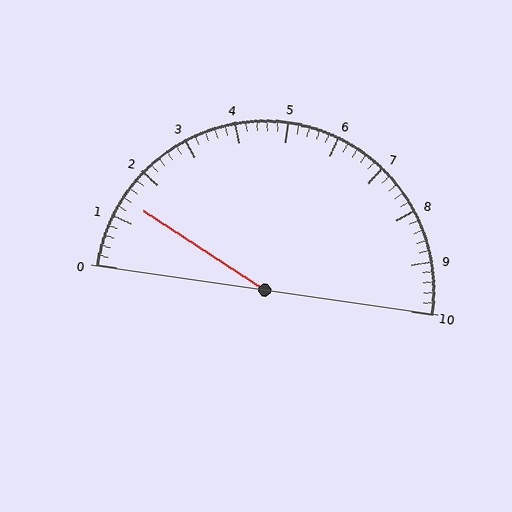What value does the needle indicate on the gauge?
The needle indicates approximately 1.4.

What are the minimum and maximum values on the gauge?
The gauge ranges from 0 to 10.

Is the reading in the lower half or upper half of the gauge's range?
The reading is in the lower half of the range (0 to 10).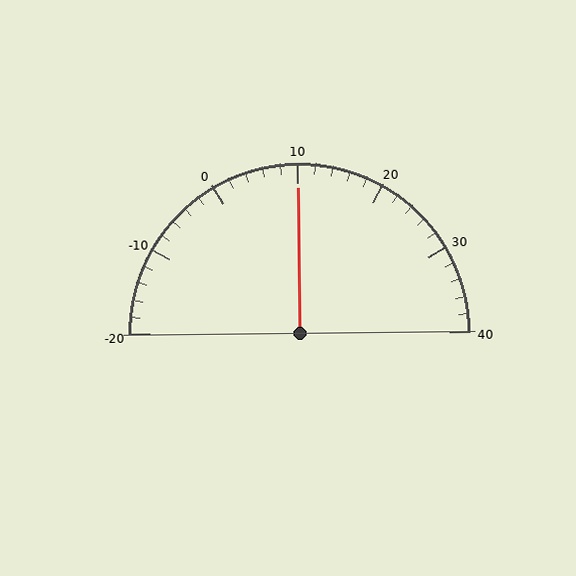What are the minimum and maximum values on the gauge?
The gauge ranges from -20 to 40.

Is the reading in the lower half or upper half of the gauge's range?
The reading is in the upper half of the range (-20 to 40).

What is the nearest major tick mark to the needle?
The nearest major tick mark is 10.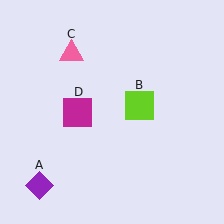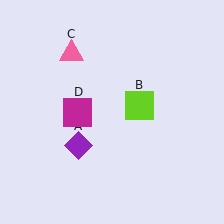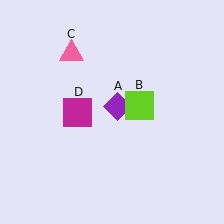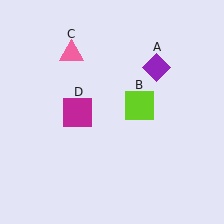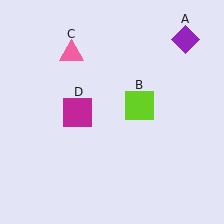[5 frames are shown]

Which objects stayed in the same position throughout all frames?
Lime square (object B) and pink triangle (object C) and magenta square (object D) remained stationary.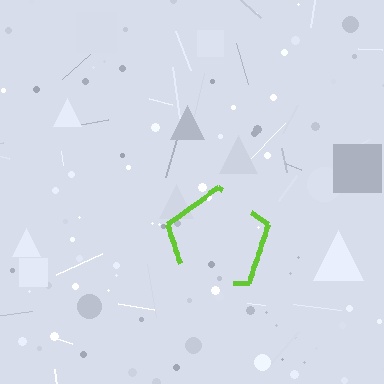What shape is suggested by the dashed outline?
The dashed outline suggests a pentagon.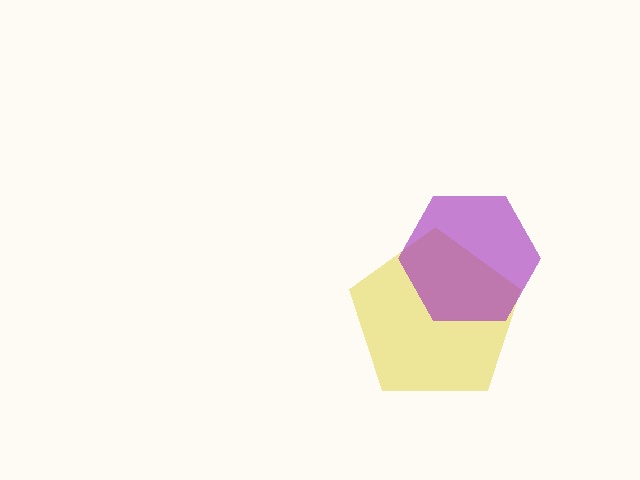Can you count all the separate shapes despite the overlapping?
Yes, there are 2 separate shapes.